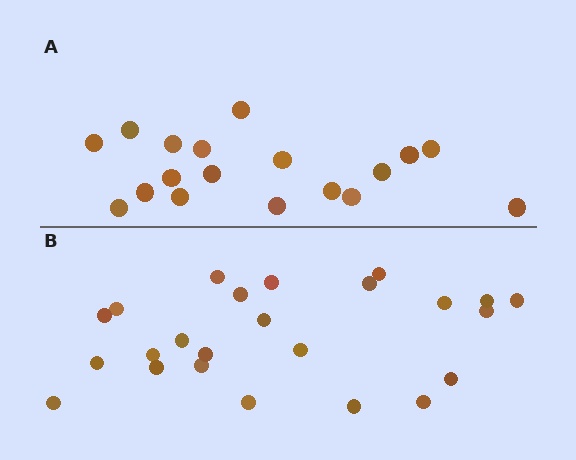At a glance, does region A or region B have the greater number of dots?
Region B (the bottom region) has more dots.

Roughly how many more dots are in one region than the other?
Region B has about 6 more dots than region A.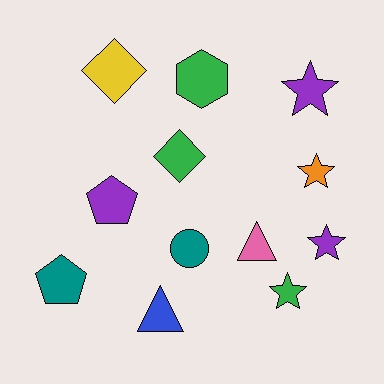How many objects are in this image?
There are 12 objects.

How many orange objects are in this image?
There is 1 orange object.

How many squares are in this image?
There are no squares.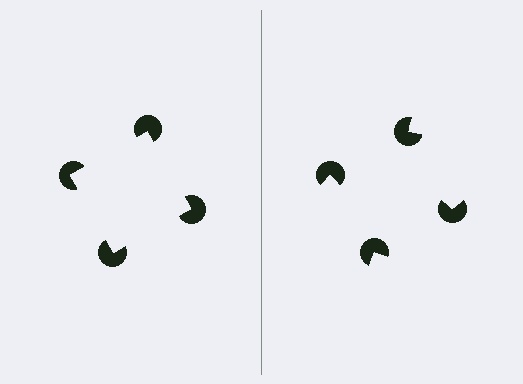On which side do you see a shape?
An illusory square appears on the left side. On the right side the wedge cuts are rotated, so no coherent shape forms.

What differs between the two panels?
The pac-man discs are positioned identically on both sides; only the wedge orientations differ. On the left they align to a square; on the right they are misaligned.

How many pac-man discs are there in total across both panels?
8 — 4 on each side.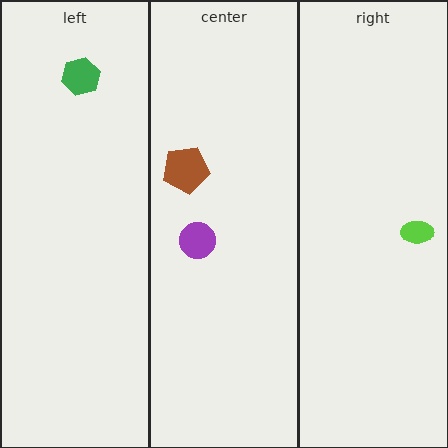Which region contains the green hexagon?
The left region.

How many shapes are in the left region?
1.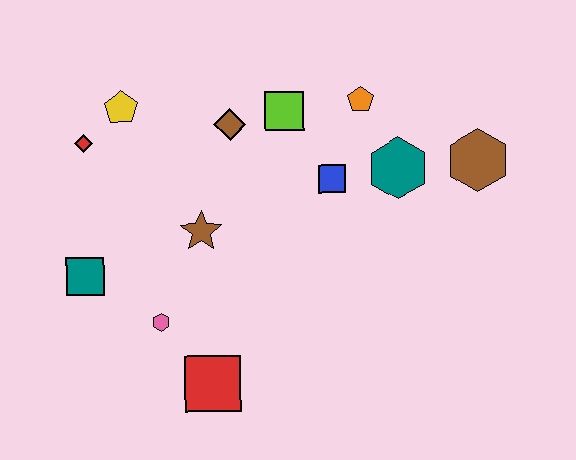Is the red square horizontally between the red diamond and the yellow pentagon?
No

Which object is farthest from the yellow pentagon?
The brown hexagon is farthest from the yellow pentagon.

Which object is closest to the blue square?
The teal hexagon is closest to the blue square.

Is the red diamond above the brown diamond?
No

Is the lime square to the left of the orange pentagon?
Yes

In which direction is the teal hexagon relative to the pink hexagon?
The teal hexagon is to the right of the pink hexagon.